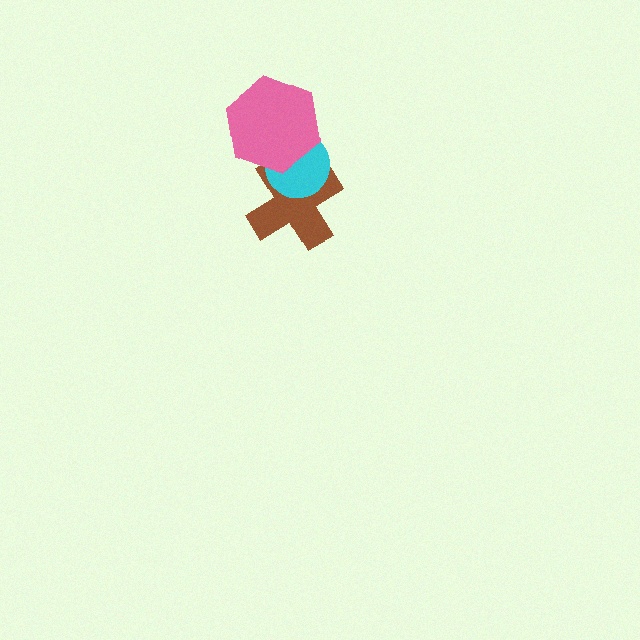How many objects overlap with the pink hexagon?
2 objects overlap with the pink hexagon.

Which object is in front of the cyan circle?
The pink hexagon is in front of the cyan circle.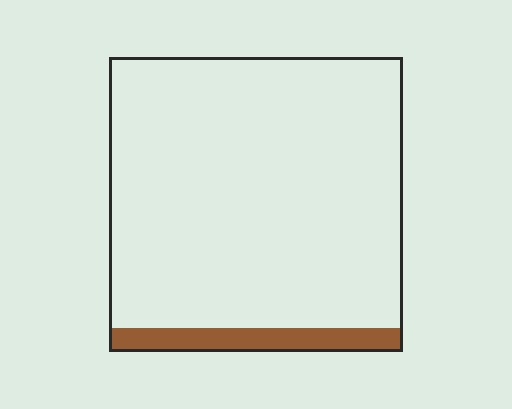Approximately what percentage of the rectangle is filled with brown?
Approximately 10%.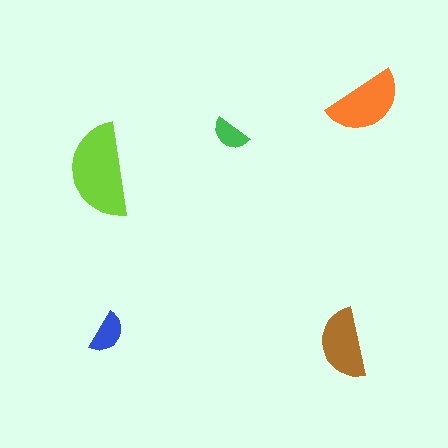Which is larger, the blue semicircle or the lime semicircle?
The lime one.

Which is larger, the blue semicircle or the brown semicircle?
The brown one.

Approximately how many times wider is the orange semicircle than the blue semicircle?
About 2 times wider.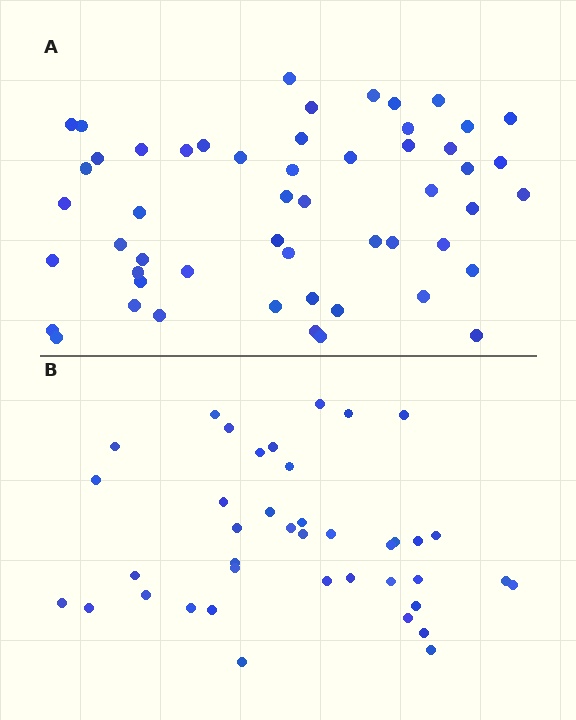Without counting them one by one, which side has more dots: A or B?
Region A (the top region) has more dots.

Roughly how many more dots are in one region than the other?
Region A has approximately 15 more dots than region B.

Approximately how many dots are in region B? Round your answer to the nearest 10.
About 40 dots.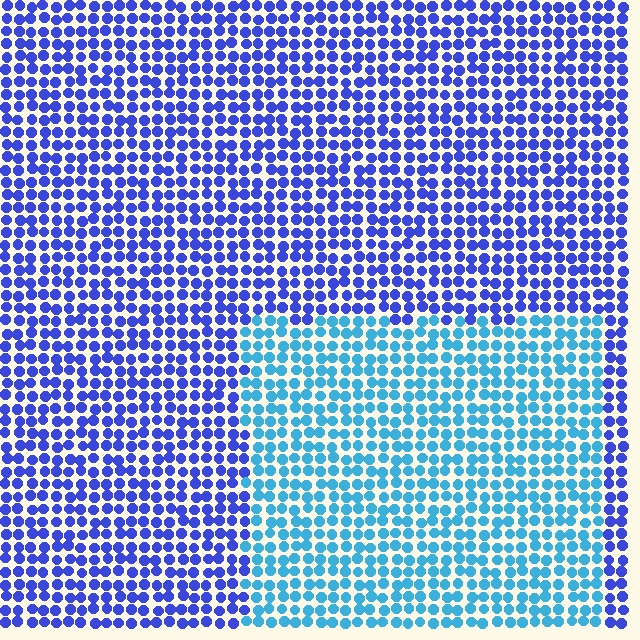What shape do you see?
I see a rectangle.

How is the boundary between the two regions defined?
The boundary is defined purely by a slight shift in hue (about 40 degrees). Spacing, size, and orientation are identical on both sides.